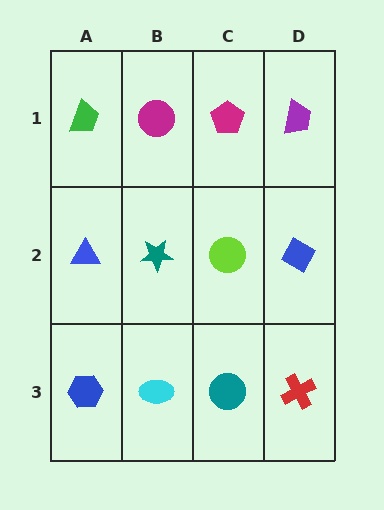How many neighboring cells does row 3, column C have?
3.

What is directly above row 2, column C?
A magenta pentagon.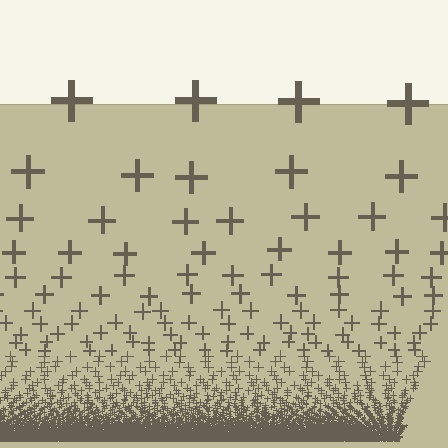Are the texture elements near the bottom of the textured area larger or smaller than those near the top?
Smaller. The gradient is inverted — elements near the bottom are smaller and denser.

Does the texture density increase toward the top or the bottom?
Density increases toward the bottom.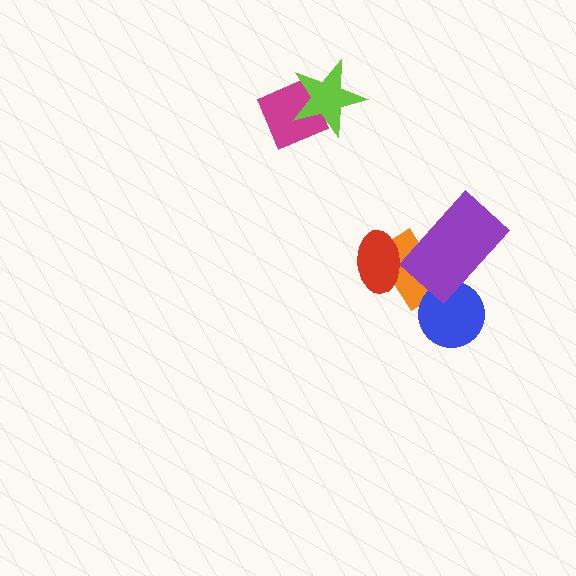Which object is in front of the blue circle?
The purple rectangle is in front of the blue circle.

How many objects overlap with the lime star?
1 object overlaps with the lime star.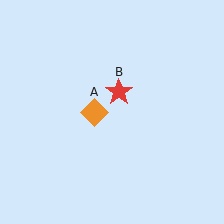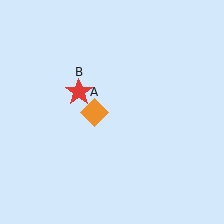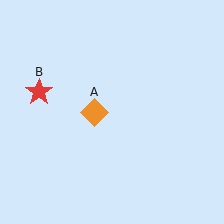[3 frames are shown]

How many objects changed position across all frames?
1 object changed position: red star (object B).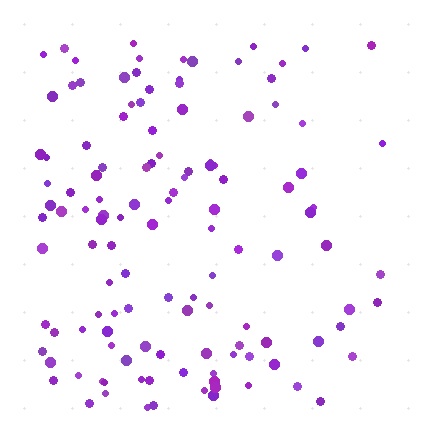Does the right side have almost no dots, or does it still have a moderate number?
Still a moderate number, just noticeably fewer than the left.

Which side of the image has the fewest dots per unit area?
The right.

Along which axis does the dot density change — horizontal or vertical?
Horizontal.